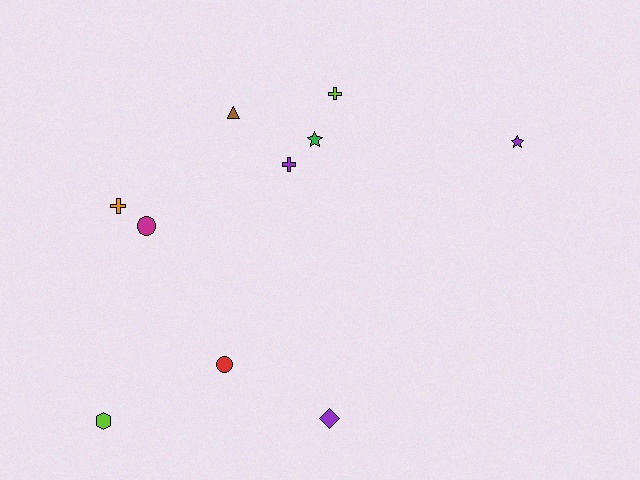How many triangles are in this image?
There is 1 triangle.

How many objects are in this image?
There are 10 objects.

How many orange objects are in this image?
There is 1 orange object.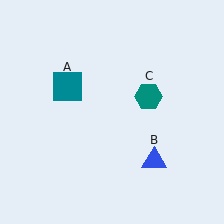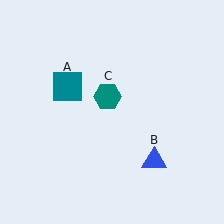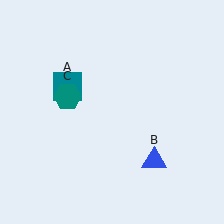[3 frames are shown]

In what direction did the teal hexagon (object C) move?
The teal hexagon (object C) moved left.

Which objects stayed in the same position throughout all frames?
Teal square (object A) and blue triangle (object B) remained stationary.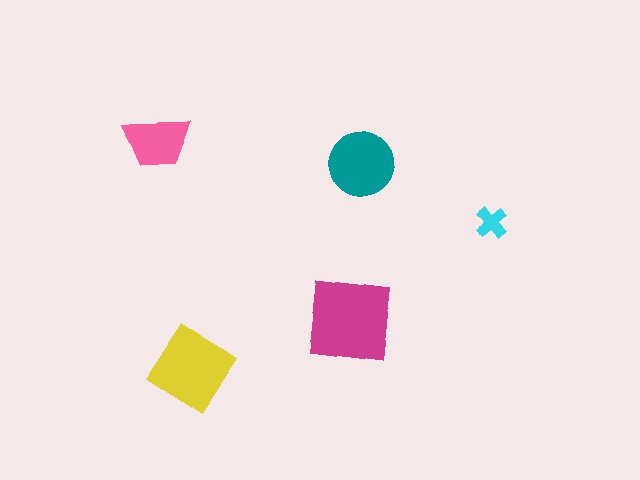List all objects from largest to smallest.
The magenta square, the yellow diamond, the teal circle, the pink trapezoid, the cyan cross.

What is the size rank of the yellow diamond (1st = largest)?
2nd.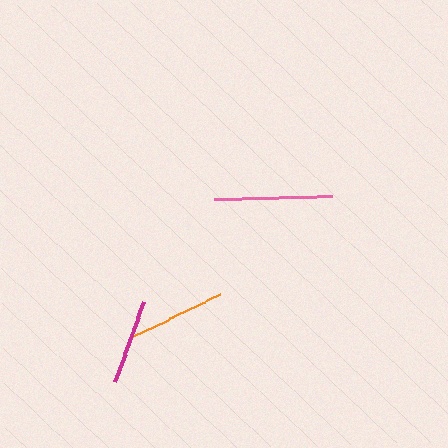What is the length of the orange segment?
The orange segment is approximately 97 pixels long.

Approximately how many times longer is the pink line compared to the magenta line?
The pink line is approximately 1.4 times the length of the magenta line.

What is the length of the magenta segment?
The magenta segment is approximately 85 pixels long.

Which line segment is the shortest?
The magenta line is the shortest at approximately 85 pixels.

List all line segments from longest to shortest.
From longest to shortest: pink, orange, magenta.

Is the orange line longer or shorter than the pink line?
The pink line is longer than the orange line.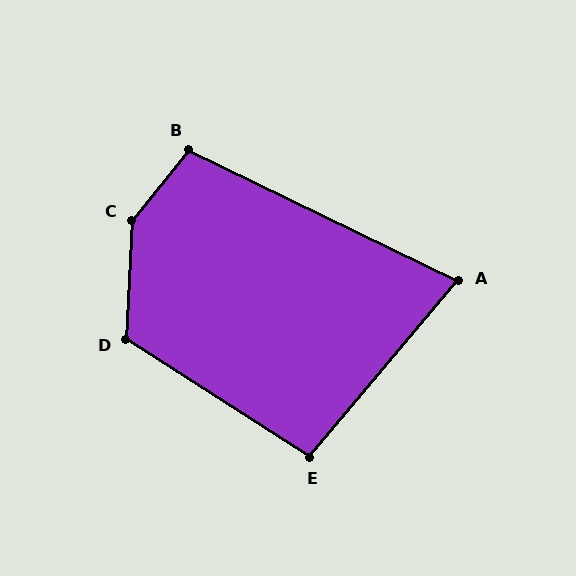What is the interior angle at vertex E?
Approximately 97 degrees (obtuse).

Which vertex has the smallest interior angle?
A, at approximately 76 degrees.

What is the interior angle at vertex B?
Approximately 103 degrees (obtuse).